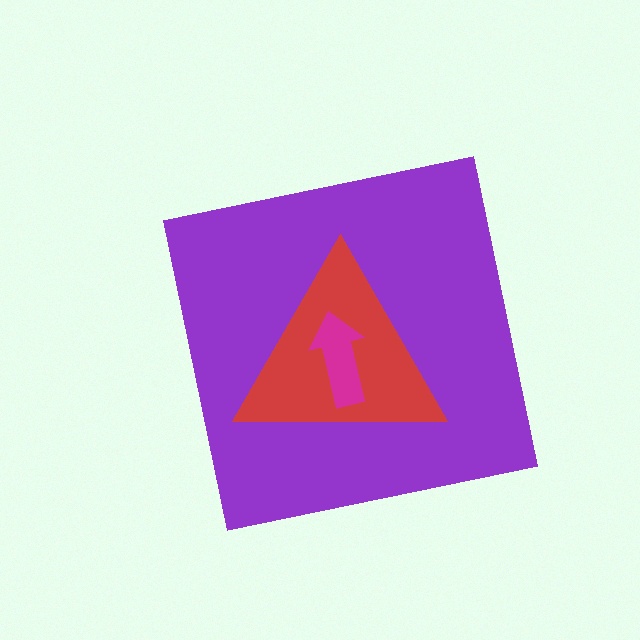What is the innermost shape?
The magenta arrow.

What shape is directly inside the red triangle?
The magenta arrow.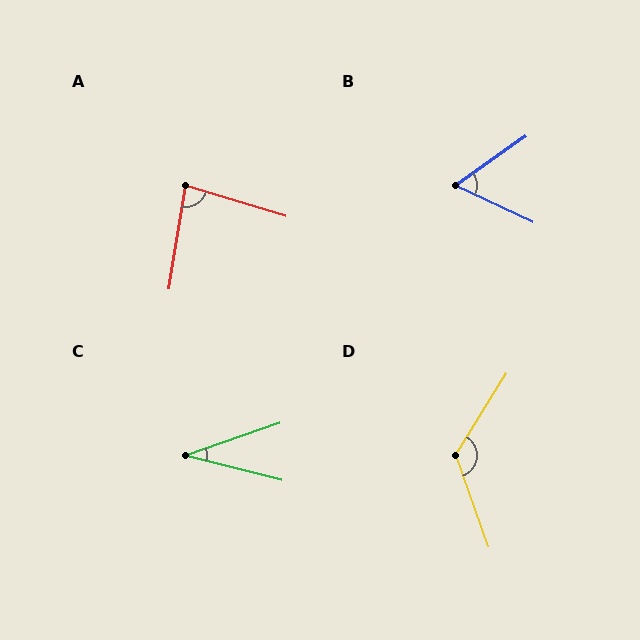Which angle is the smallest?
C, at approximately 33 degrees.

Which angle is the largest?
D, at approximately 128 degrees.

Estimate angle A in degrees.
Approximately 82 degrees.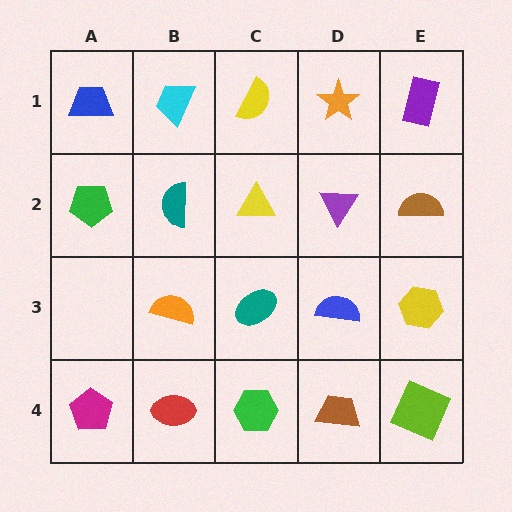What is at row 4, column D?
A brown trapezoid.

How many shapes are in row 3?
4 shapes.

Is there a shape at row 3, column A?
No, that cell is empty.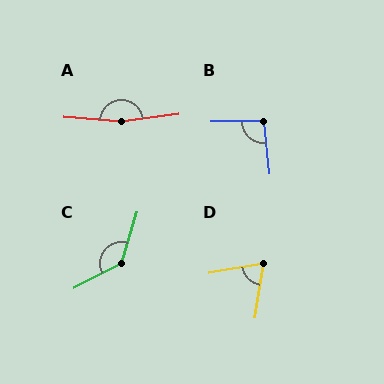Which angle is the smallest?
D, at approximately 71 degrees.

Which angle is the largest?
A, at approximately 168 degrees.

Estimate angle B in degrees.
Approximately 96 degrees.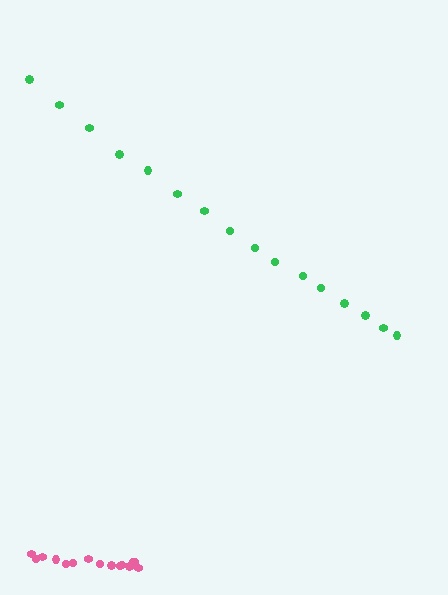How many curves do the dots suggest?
There are 2 distinct paths.